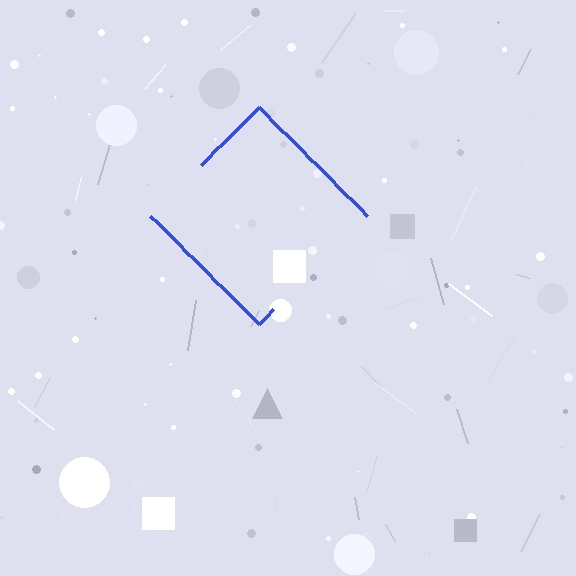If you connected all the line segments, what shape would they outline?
They would outline a diamond.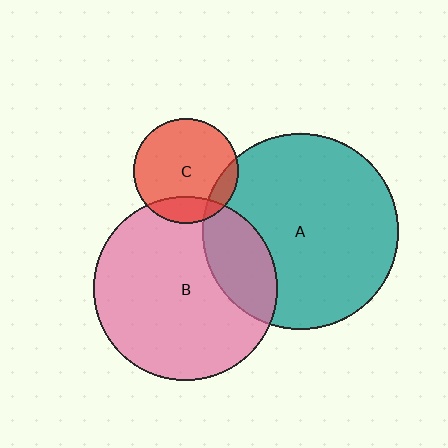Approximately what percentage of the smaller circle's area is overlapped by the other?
Approximately 25%.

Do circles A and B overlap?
Yes.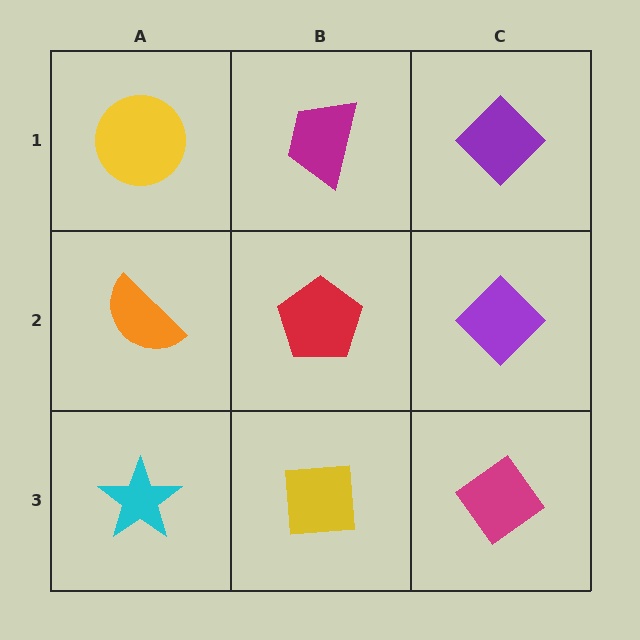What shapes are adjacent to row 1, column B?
A red pentagon (row 2, column B), a yellow circle (row 1, column A), a purple diamond (row 1, column C).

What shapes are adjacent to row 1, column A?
An orange semicircle (row 2, column A), a magenta trapezoid (row 1, column B).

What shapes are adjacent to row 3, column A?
An orange semicircle (row 2, column A), a yellow square (row 3, column B).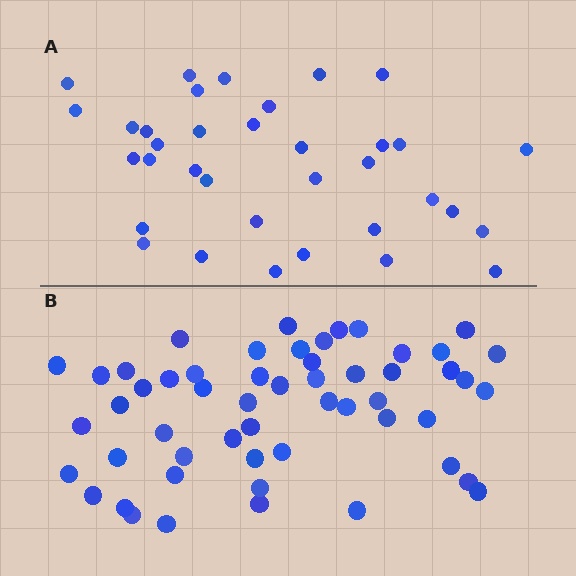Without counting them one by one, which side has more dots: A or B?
Region B (the bottom region) has more dots.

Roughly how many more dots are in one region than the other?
Region B has approximately 20 more dots than region A.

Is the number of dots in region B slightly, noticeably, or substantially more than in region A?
Region B has substantially more. The ratio is roughly 1.5 to 1.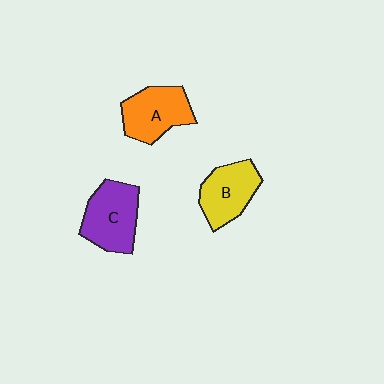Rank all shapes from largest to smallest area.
From largest to smallest: C (purple), A (orange), B (yellow).